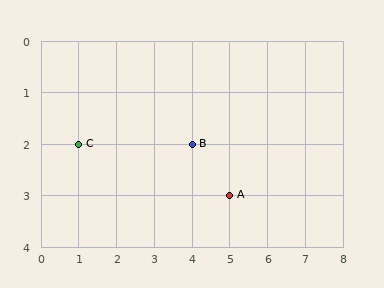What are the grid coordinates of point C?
Point C is at grid coordinates (1, 2).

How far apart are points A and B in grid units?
Points A and B are 1 column and 1 row apart (about 1.4 grid units diagonally).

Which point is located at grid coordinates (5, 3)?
Point A is at (5, 3).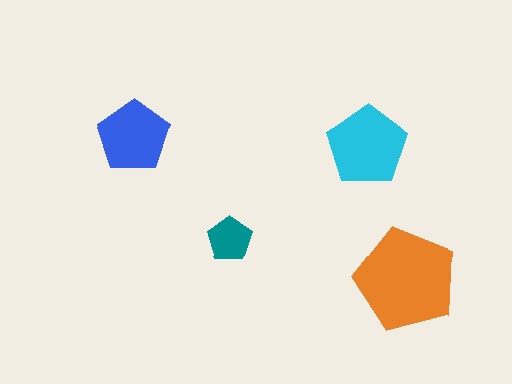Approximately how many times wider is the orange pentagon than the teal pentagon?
About 2.5 times wider.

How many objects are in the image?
There are 4 objects in the image.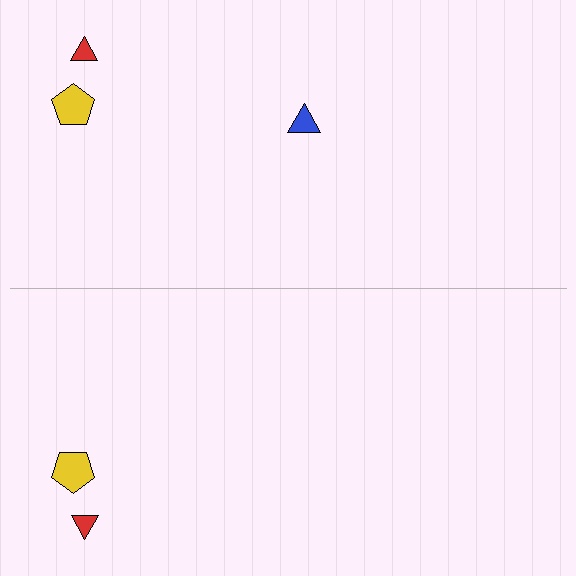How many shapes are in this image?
There are 5 shapes in this image.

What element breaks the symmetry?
A blue triangle is missing from the bottom side.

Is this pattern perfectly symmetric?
No, the pattern is not perfectly symmetric. A blue triangle is missing from the bottom side.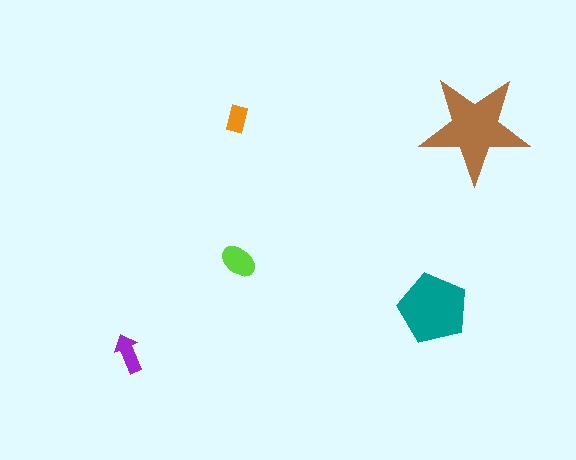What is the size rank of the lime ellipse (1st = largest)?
3rd.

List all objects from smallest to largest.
The orange rectangle, the purple arrow, the lime ellipse, the teal pentagon, the brown star.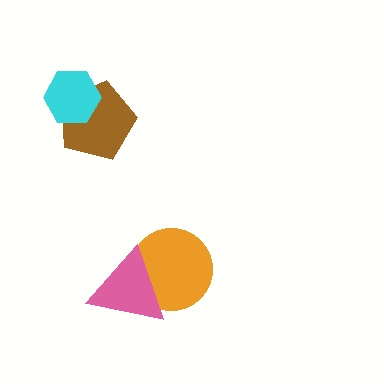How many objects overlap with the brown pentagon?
1 object overlaps with the brown pentagon.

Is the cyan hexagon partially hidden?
No, no other shape covers it.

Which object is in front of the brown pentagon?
The cyan hexagon is in front of the brown pentagon.